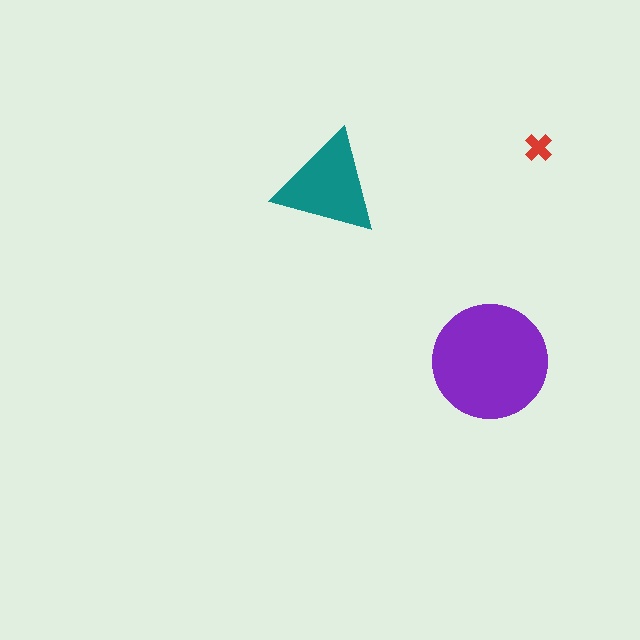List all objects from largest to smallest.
The purple circle, the teal triangle, the red cross.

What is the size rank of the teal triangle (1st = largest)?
2nd.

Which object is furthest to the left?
The teal triangle is leftmost.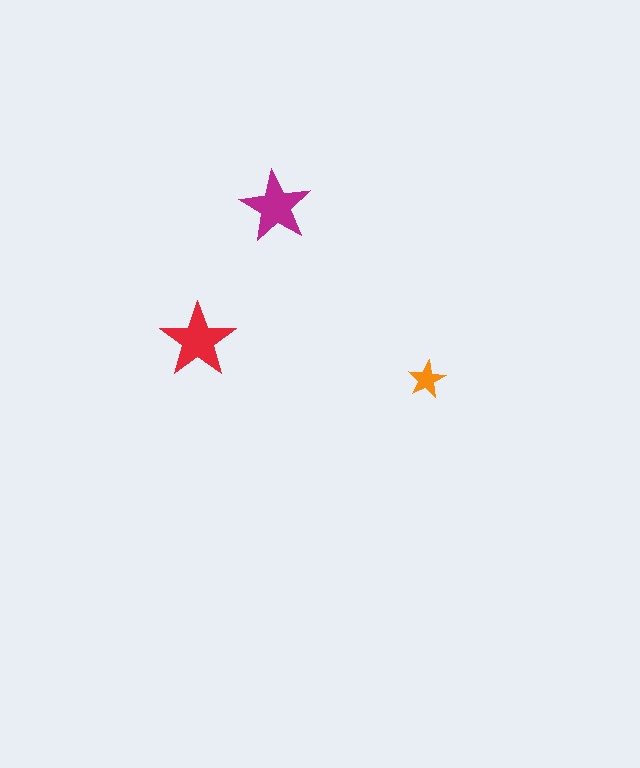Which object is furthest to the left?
The red star is leftmost.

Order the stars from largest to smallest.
the red one, the magenta one, the orange one.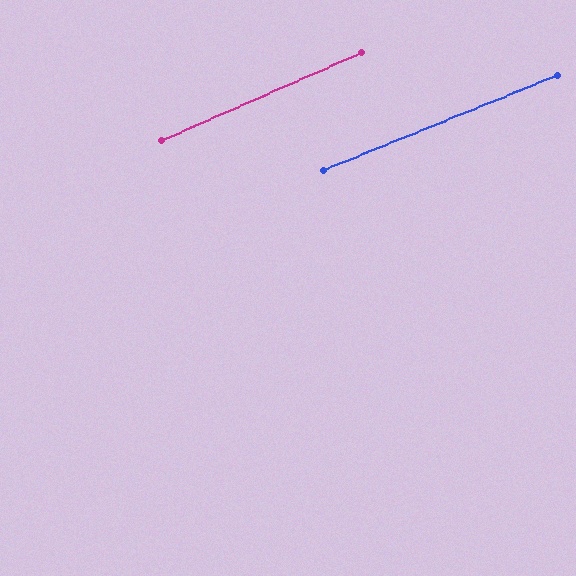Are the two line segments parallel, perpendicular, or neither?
Parallel — their directions differ by only 1.6°.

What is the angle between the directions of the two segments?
Approximately 2 degrees.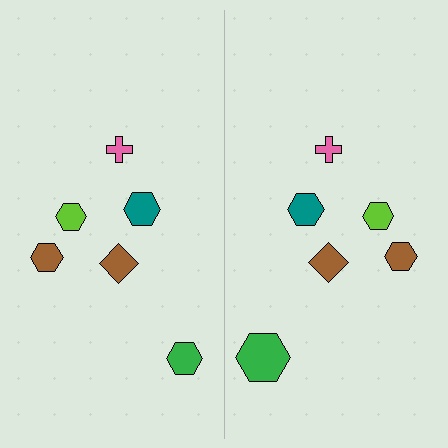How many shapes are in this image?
There are 12 shapes in this image.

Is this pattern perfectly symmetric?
No, the pattern is not perfectly symmetric. The green hexagon on the right side has a different size than its mirror counterpart.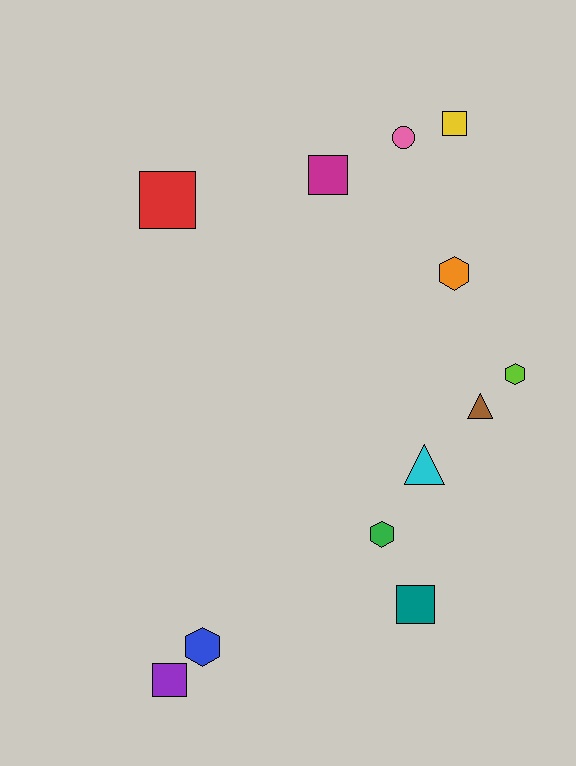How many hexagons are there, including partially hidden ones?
There are 4 hexagons.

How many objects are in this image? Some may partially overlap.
There are 12 objects.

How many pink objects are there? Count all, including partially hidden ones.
There is 1 pink object.